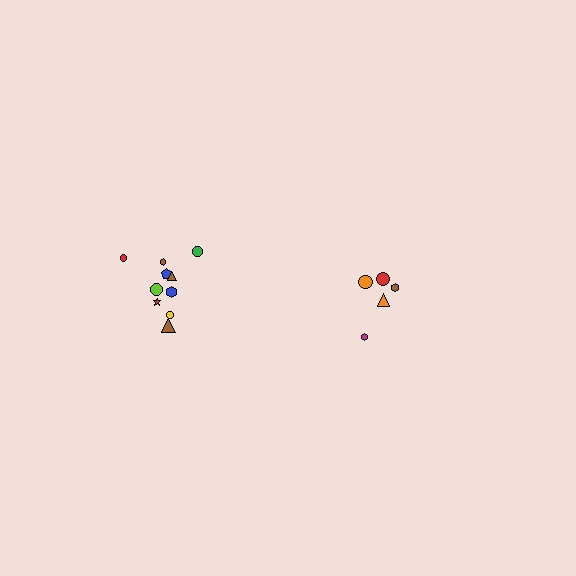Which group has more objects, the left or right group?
The left group.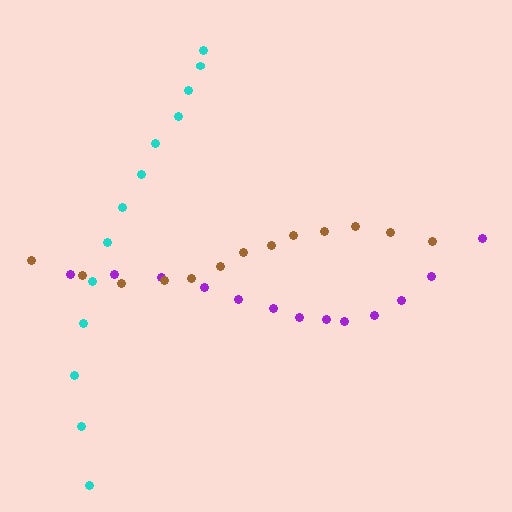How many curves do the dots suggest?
There are 3 distinct paths.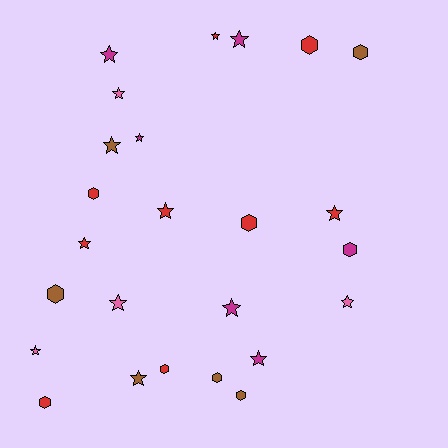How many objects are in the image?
There are 25 objects.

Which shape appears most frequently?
Star, with 15 objects.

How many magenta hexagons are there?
There is 1 magenta hexagon.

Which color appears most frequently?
Red, with 9 objects.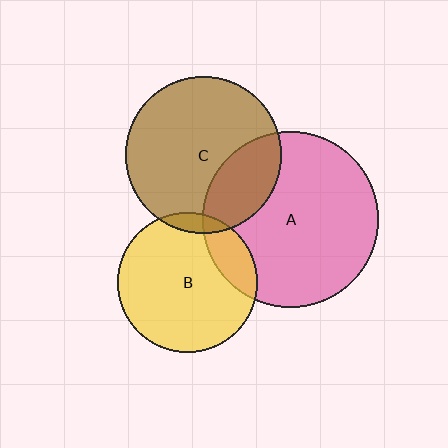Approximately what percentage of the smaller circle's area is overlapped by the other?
Approximately 15%.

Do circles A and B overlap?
Yes.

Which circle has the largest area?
Circle A (pink).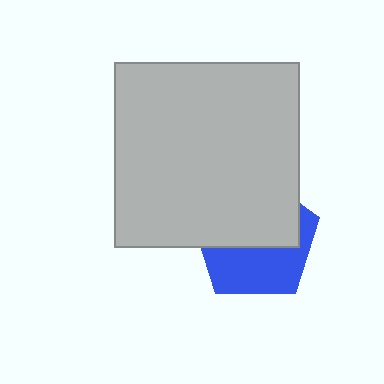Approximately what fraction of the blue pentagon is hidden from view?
Roughly 54% of the blue pentagon is hidden behind the light gray square.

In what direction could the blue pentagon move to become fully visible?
The blue pentagon could move down. That would shift it out from behind the light gray square entirely.